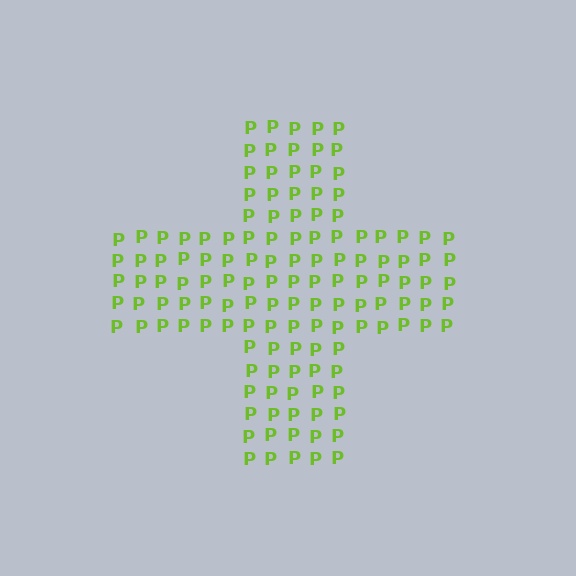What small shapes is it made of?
It is made of small letter P's.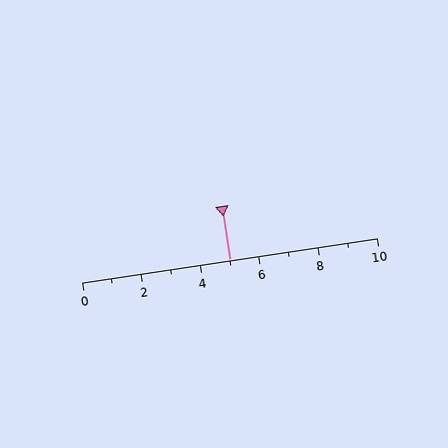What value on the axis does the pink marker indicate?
The marker indicates approximately 5.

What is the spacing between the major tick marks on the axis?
The major ticks are spaced 2 apart.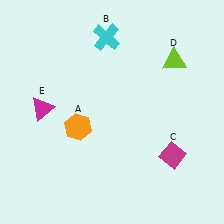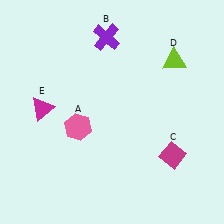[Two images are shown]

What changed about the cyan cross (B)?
In Image 1, B is cyan. In Image 2, it changed to purple.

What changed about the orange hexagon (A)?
In Image 1, A is orange. In Image 2, it changed to pink.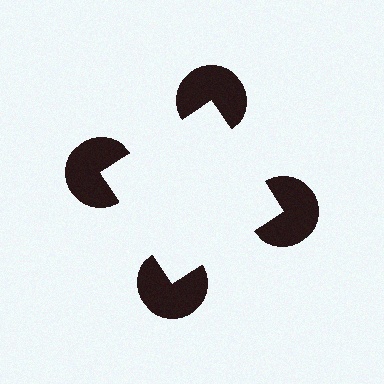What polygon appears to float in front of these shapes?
An illusory square — its edges are inferred from the aligned wedge cuts in the pac-man discs, not physically drawn.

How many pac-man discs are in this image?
There are 4 — one at each vertex of the illusory square.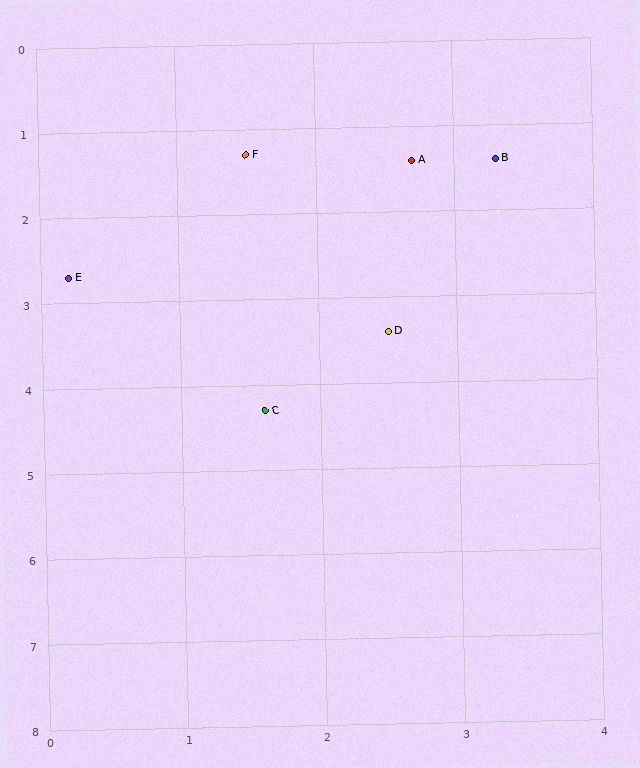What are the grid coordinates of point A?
Point A is at approximately (2.7, 1.4).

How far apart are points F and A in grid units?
Points F and A are about 1.2 grid units apart.